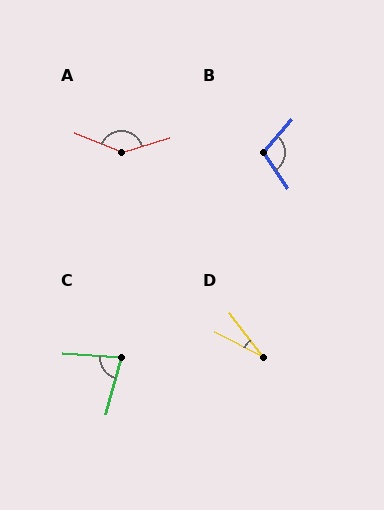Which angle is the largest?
A, at approximately 140 degrees.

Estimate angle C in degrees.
Approximately 78 degrees.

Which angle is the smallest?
D, at approximately 26 degrees.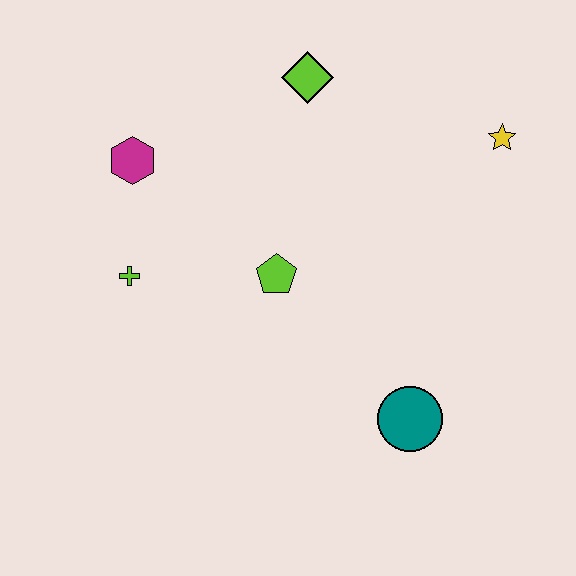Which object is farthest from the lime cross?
The yellow star is farthest from the lime cross.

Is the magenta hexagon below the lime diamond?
Yes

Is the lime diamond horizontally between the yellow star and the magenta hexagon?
Yes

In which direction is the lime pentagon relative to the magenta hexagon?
The lime pentagon is to the right of the magenta hexagon.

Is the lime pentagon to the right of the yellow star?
No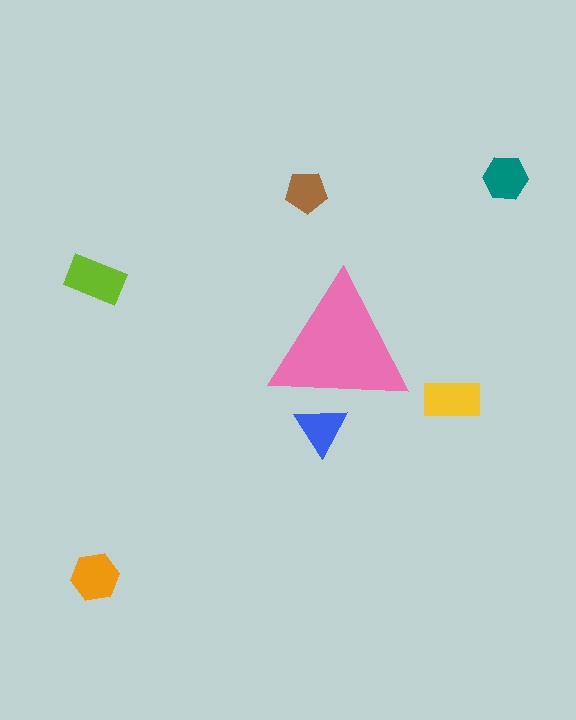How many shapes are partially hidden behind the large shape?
1 shape is partially hidden.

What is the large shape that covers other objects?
A pink triangle.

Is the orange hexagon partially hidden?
No, the orange hexagon is fully visible.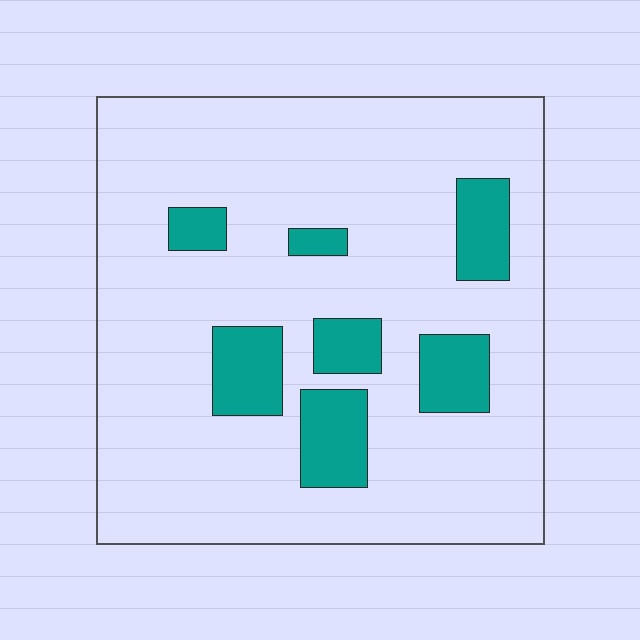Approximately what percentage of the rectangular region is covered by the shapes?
Approximately 15%.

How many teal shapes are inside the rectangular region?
7.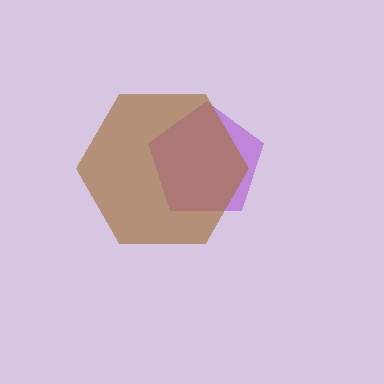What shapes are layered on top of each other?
The layered shapes are: a purple pentagon, a brown hexagon.